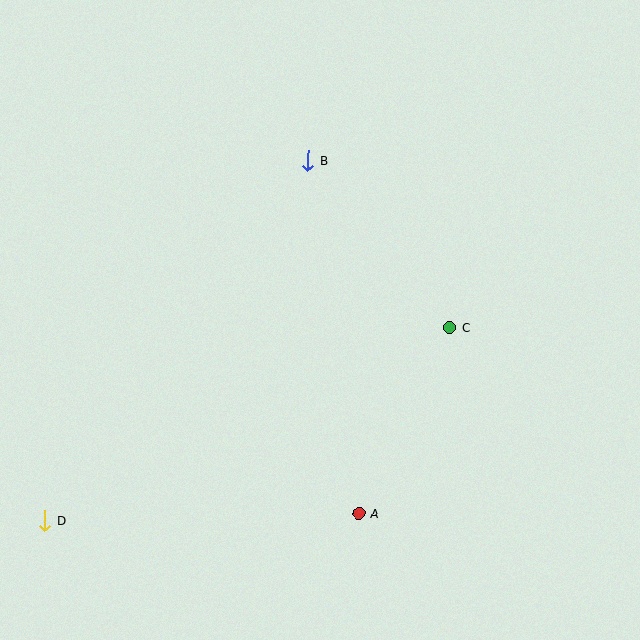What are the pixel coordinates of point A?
Point A is at (359, 514).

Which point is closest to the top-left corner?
Point B is closest to the top-left corner.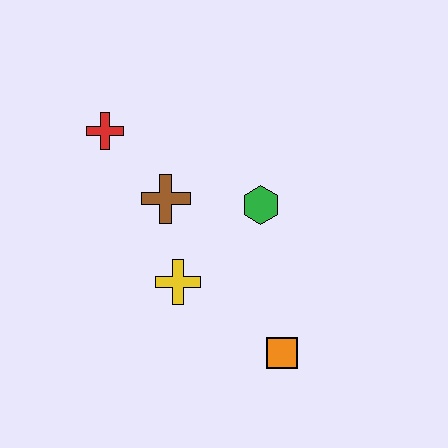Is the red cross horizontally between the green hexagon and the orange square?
No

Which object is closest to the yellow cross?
The brown cross is closest to the yellow cross.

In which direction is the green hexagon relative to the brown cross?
The green hexagon is to the right of the brown cross.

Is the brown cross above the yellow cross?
Yes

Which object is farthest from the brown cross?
The orange square is farthest from the brown cross.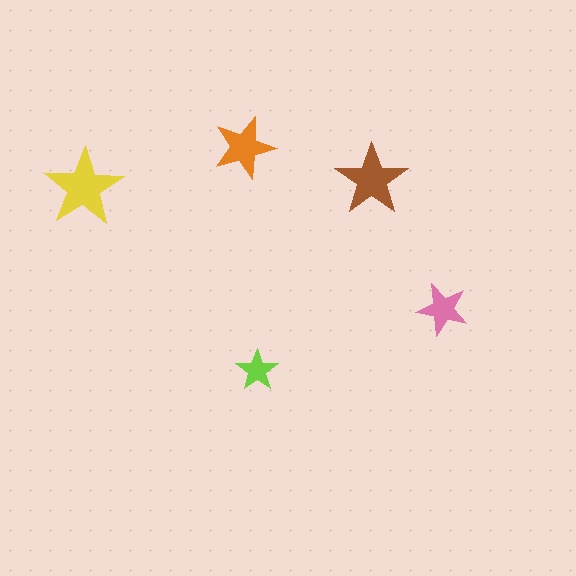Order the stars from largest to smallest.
the yellow one, the brown one, the orange one, the pink one, the lime one.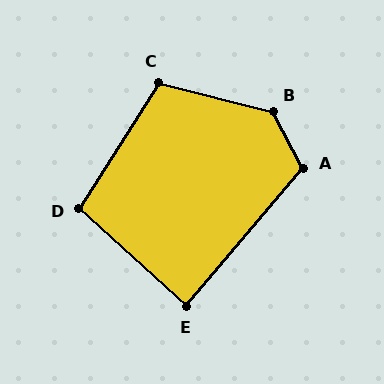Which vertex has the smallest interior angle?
E, at approximately 88 degrees.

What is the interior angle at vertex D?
Approximately 100 degrees (obtuse).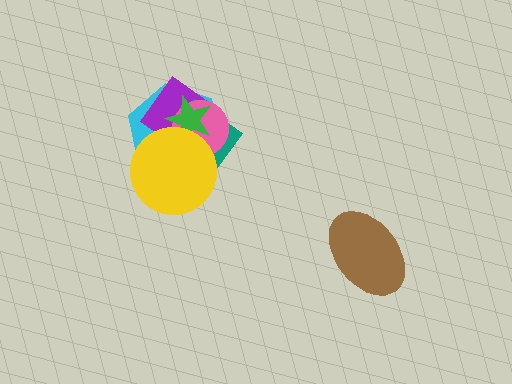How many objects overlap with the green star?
5 objects overlap with the green star.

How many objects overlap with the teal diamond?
5 objects overlap with the teal diamond.